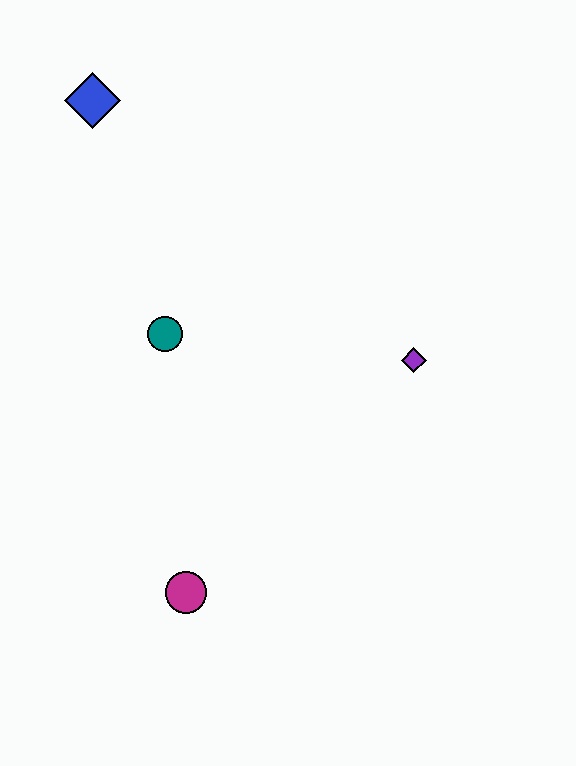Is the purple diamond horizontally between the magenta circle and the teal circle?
No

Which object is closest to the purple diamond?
The teal circle is closest to the purple diamond.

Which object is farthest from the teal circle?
The magenta circle is farthest from the teal circle.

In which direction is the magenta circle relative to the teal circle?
The magenta circle is below the teal circle.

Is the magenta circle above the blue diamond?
No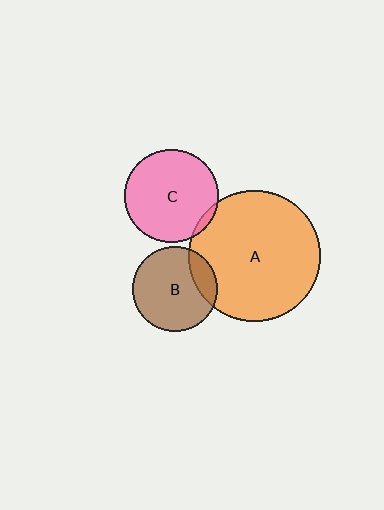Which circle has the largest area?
Circle A (orange).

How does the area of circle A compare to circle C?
Approximately 2.0 times.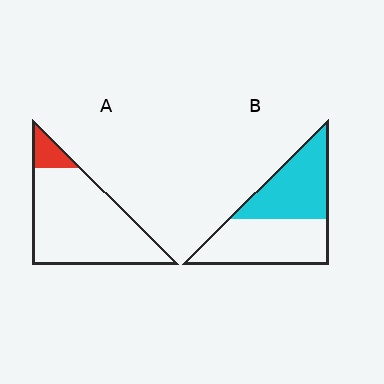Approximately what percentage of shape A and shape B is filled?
A is approximately 10% and B is approximately 45%.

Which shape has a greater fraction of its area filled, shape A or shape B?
Shape B.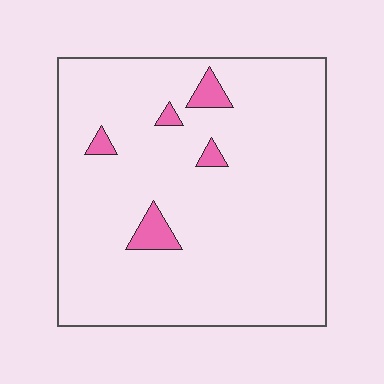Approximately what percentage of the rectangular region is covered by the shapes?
Approximately 5%.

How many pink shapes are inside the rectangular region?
5.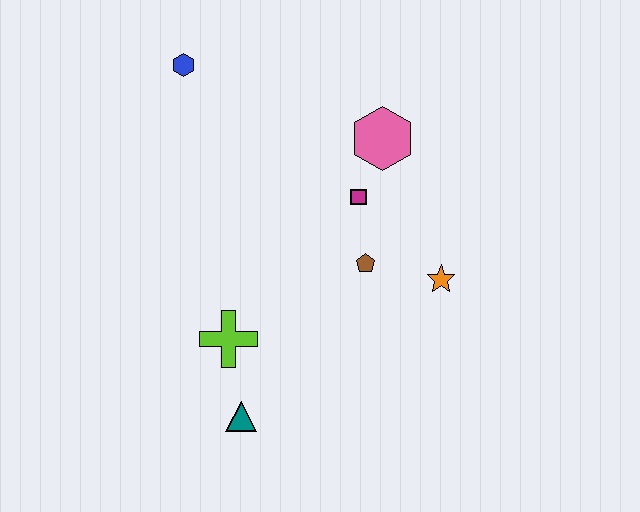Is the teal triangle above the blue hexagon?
No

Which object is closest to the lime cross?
The teal triangle is closest to the lime cross.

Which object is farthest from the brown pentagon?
The blue hexagon is farthest from the brown pentagon.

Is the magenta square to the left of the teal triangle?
No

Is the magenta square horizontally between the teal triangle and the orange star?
Yes